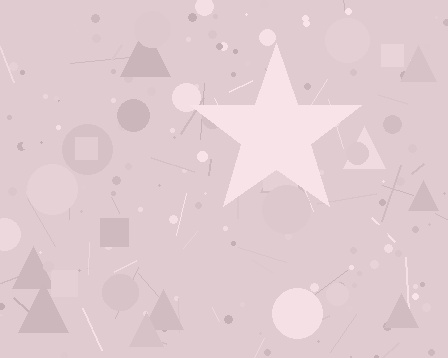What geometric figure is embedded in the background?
A star is embedded in the background.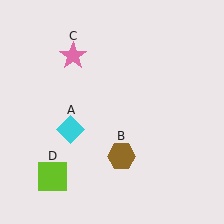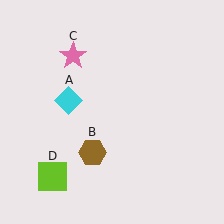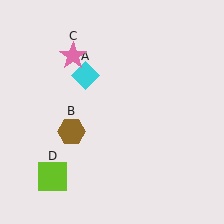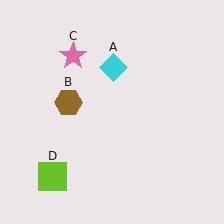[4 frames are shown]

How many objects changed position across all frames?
2 objects changed position: cyan diamond (object A), brown hexagon (object B).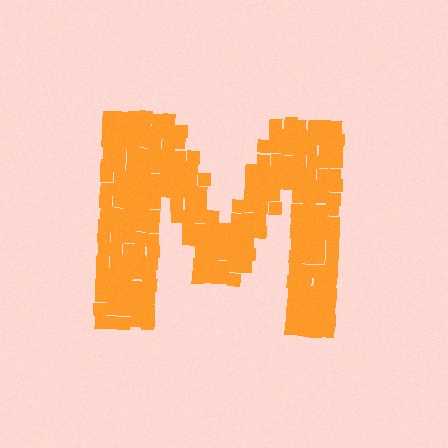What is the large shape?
The large shape is the letter M.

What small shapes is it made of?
It is made of small squares.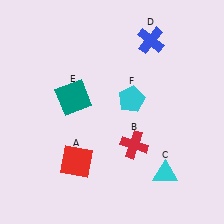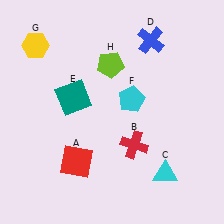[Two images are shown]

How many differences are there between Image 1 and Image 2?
There are 2 differences between the two images.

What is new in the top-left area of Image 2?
A yellow hexagon (G) was added in the top-left area of Image 2.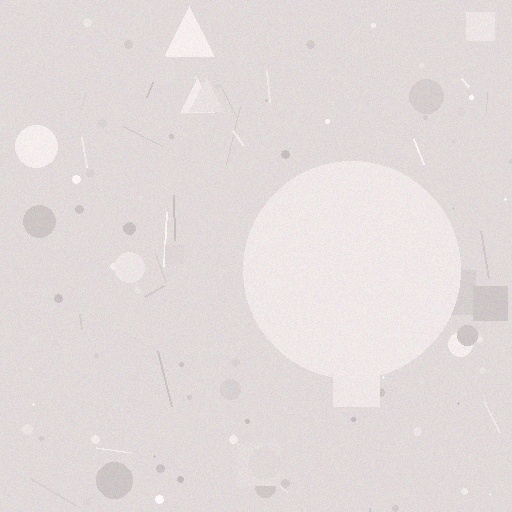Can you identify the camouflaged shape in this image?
The camouflaged shape is a circle.